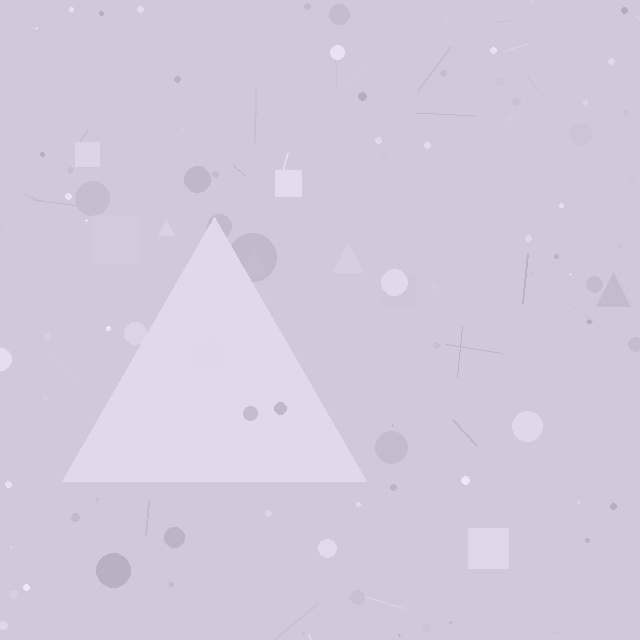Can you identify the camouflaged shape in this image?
The camouflaged shape is a triangle.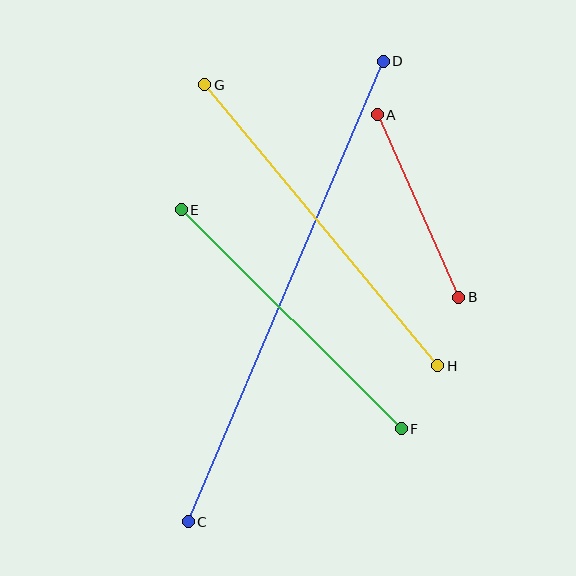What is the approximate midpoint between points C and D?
The midpoint is at approximately (286, 292) pixels.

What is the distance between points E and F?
The distance is approximately 310 pixels.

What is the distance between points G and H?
The distance is approximately 365 pixels.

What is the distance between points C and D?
The distance is approximately 500 pixels.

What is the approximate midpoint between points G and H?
The midpoint is at approximately (321, 225) pixels.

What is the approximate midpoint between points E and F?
The midpoint is at approximately (291, 319) pixels.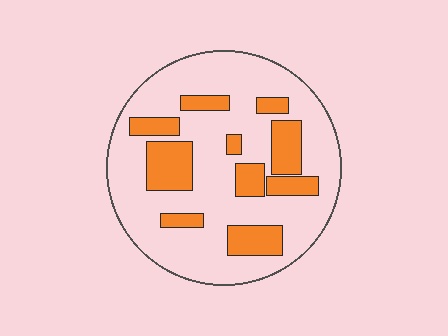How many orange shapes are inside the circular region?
10.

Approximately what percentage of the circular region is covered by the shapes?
Approximately 25%.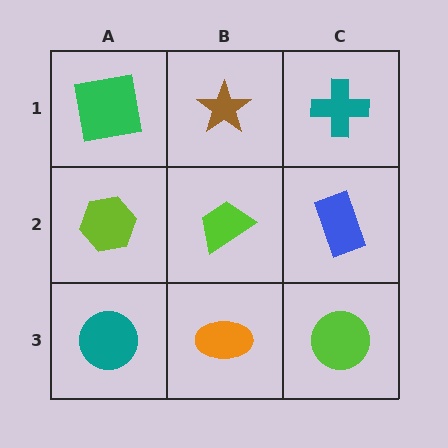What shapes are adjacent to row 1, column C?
A blue rectangle (row 2, column C), a brown star (row 1, column B).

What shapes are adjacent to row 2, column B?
A brown star (row 1, column B), an orange ellipse (row 3, column B), a lime hexagon (row 2, column A), a blue rectangle (row 2, column C).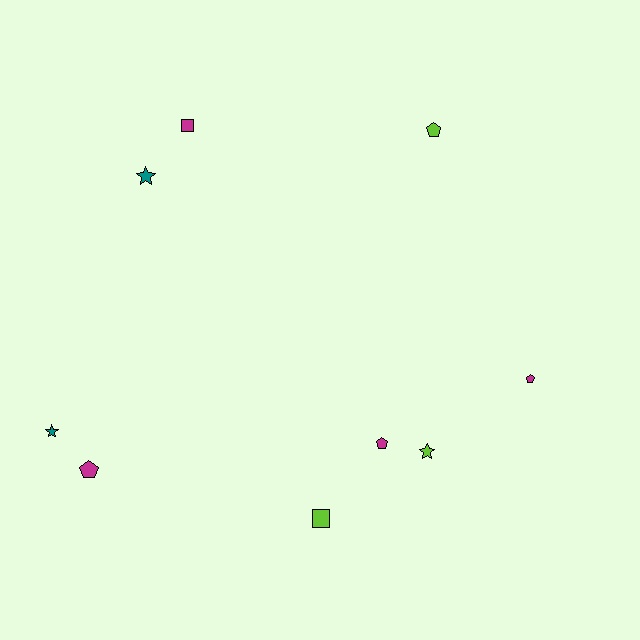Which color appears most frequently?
Magenta, with 4 objects.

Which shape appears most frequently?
Pentagon, with 4 objects.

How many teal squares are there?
There are no teal squares.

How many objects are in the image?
There are 9 objects.